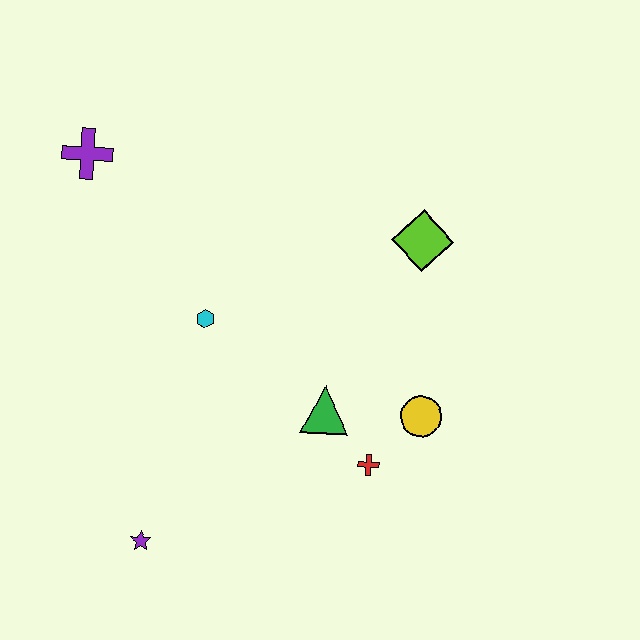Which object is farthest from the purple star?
The lime diamond is farthest from the purple star.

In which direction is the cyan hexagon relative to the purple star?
The cyan hexagon is above the purple star.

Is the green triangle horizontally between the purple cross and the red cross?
Yes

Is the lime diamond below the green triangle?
No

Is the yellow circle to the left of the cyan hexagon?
No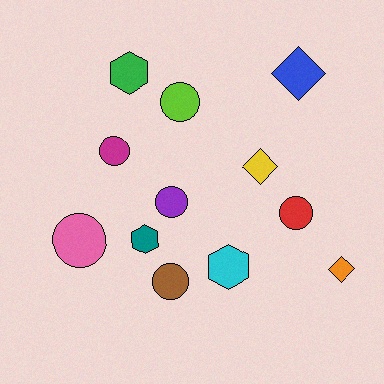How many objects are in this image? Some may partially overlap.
There are 12 objects.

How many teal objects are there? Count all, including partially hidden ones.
There is 1 teal object.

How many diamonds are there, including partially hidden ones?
There are 3 diamonds.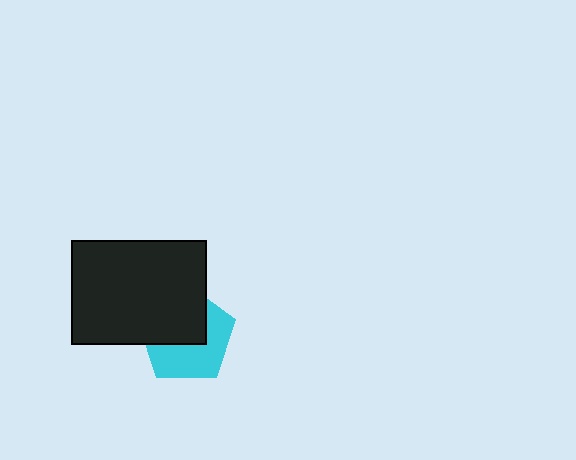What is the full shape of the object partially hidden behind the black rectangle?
The partially hidden object is a cyan pentagon.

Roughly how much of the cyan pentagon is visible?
About half of it is visible (roughly 50%).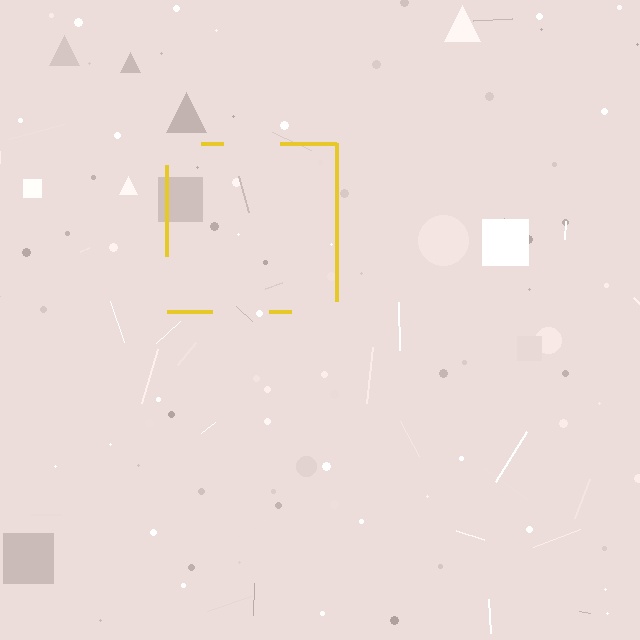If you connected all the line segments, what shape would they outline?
They would outline a square.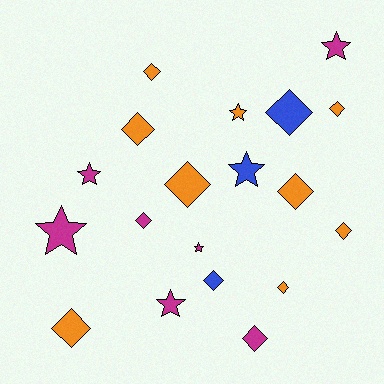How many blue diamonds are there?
There are 2 blue diamonds.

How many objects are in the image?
There are 19 objects.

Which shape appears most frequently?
Diamond, with 12 objects.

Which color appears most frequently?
Orange, with 9 objects.